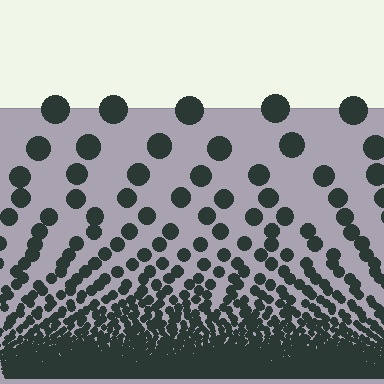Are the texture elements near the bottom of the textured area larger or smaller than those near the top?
Smaller. The gradient is inverted — elements near the bottom are smaller and denser.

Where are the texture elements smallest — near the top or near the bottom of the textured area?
Near the bottom.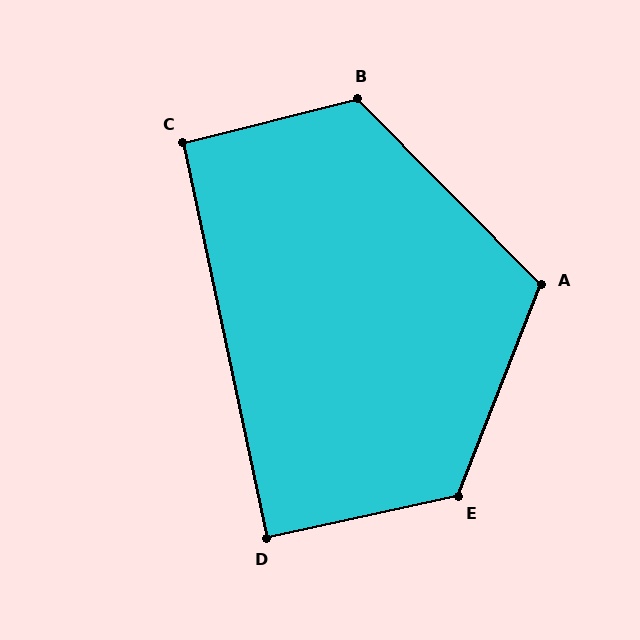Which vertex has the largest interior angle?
E, at approximately 124 degrees.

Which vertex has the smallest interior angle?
D, at approximately 90 degrees.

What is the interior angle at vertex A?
Approximately 114 degrees (obtuse).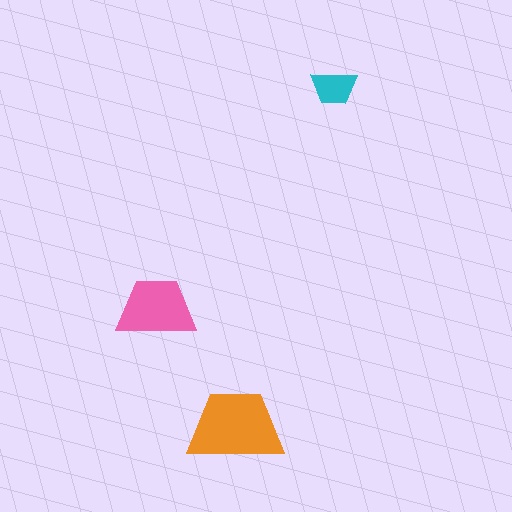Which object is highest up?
The cyan trapezoid is topmost.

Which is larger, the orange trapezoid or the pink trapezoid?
The orange one.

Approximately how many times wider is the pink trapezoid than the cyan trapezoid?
About 1.5 times wider.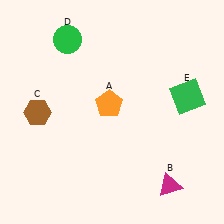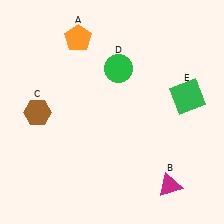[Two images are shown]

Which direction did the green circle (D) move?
The green circle (D) moved right.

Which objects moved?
The objects that moved are: the orange pentagon (A), the green circle (D).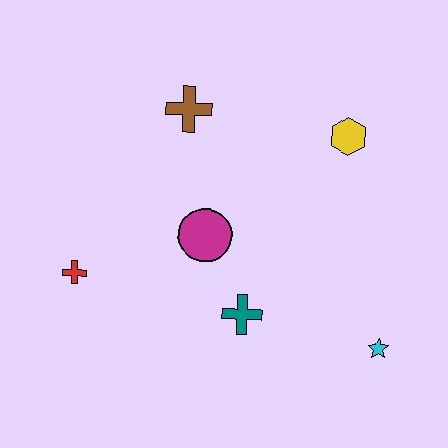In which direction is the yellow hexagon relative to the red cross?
The yellow hexagon is to the right of the red cross.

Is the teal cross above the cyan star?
Yes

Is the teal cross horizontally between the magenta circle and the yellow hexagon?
Yes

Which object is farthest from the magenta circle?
The cyan star is farthest from the magenta circle.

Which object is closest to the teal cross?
The magenta circle is closest to the teal cross.